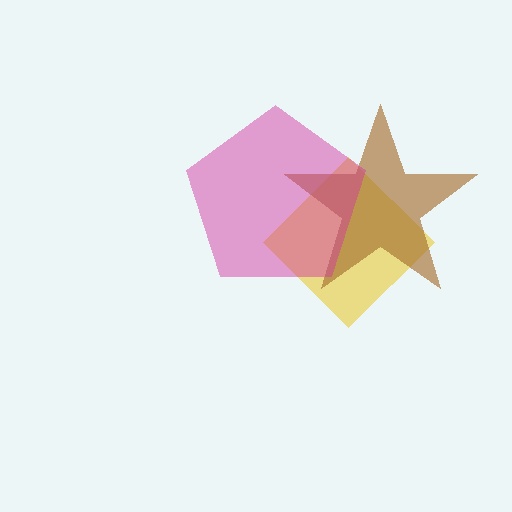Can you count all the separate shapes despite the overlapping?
Yes, there are 3 separate shapes.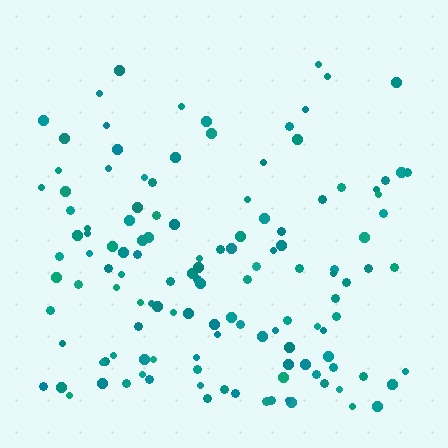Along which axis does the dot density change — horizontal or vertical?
Vertical.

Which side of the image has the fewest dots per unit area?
The top.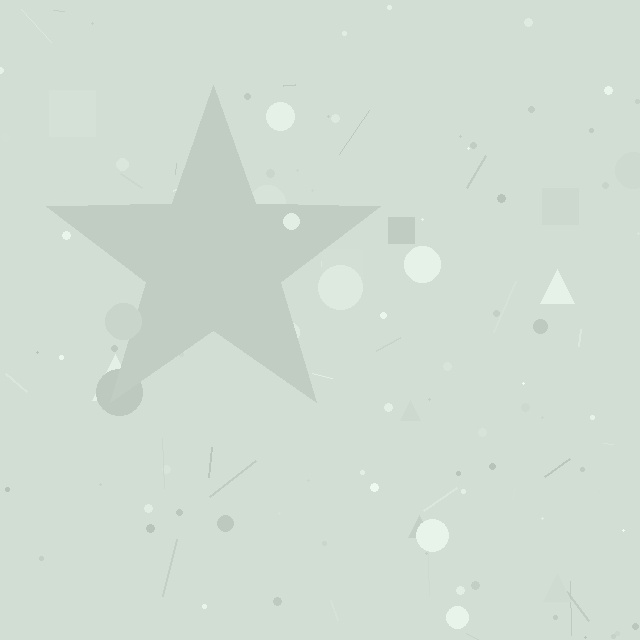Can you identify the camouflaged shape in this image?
The camouflaged shape is a star.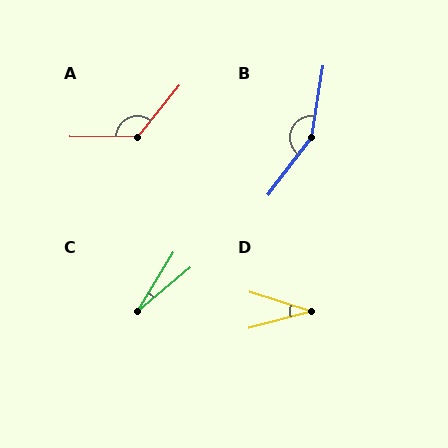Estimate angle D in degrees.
Approximately 32 degrees.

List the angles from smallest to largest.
C (19°), D (32°), A (129°), B (152°).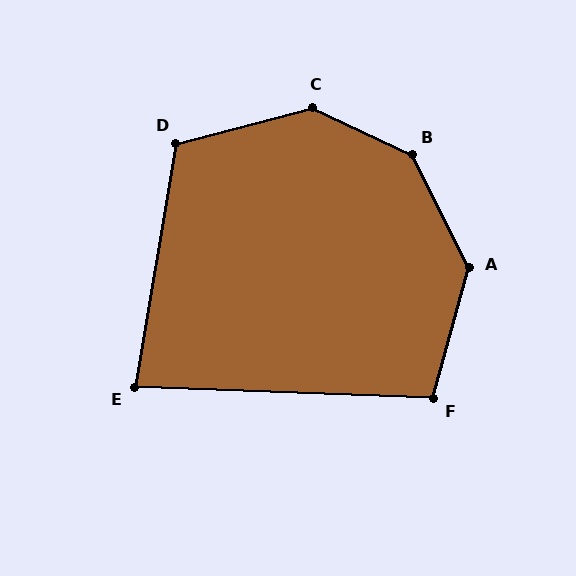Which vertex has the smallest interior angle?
E, at approximately 83 degrees.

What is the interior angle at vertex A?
Approximately 138 degrees (obtuse).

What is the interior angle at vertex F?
Approximately 103 degrees (obtuse).